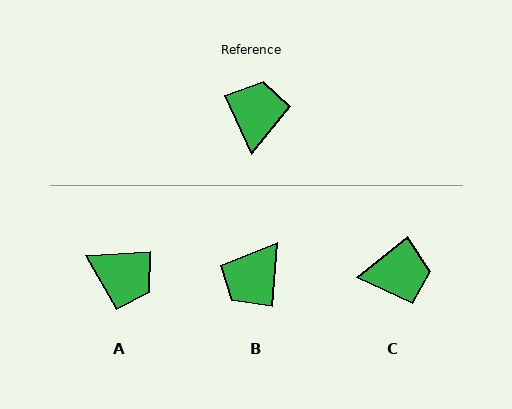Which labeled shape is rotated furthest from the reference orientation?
B, about 151 degrees away.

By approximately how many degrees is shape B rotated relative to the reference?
Approximately 151 degrees counter-clockwise.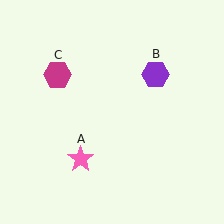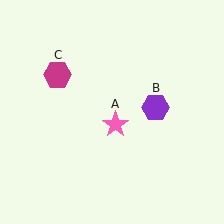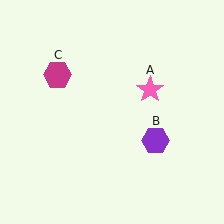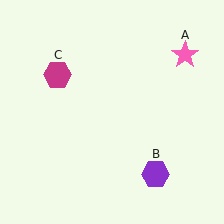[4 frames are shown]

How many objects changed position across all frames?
2 objects changed position: pink star (object A), purple hexagon (object B).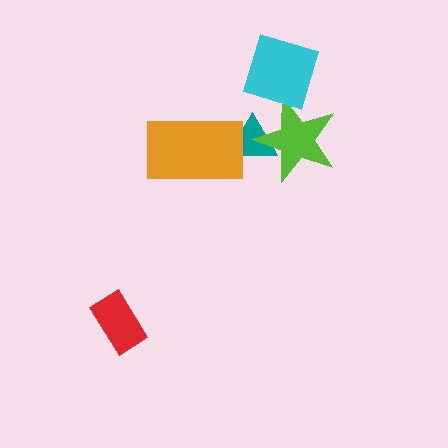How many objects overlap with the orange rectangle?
1 object overlaps with the orange rectangle.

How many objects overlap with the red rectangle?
0 objects overlap with the red rectangle.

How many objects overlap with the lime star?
1 object overlaps with the lime star.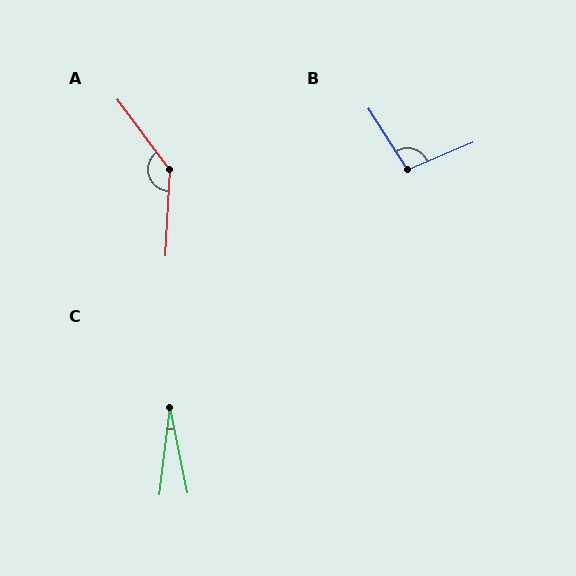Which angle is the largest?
A, at approximately 141 degrees.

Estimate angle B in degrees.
Approximately 100 degrees.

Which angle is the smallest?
C, at approximately 18 degrees.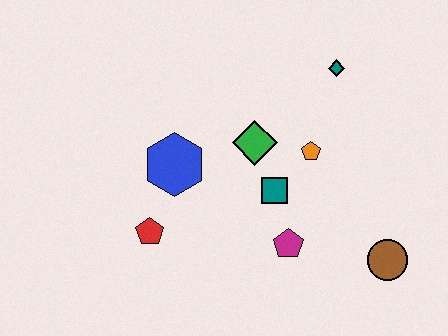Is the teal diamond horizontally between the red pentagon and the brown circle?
Yes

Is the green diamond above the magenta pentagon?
Yes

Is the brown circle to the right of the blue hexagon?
Yes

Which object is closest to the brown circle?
The magenta pentagon is closest to the brown circle.